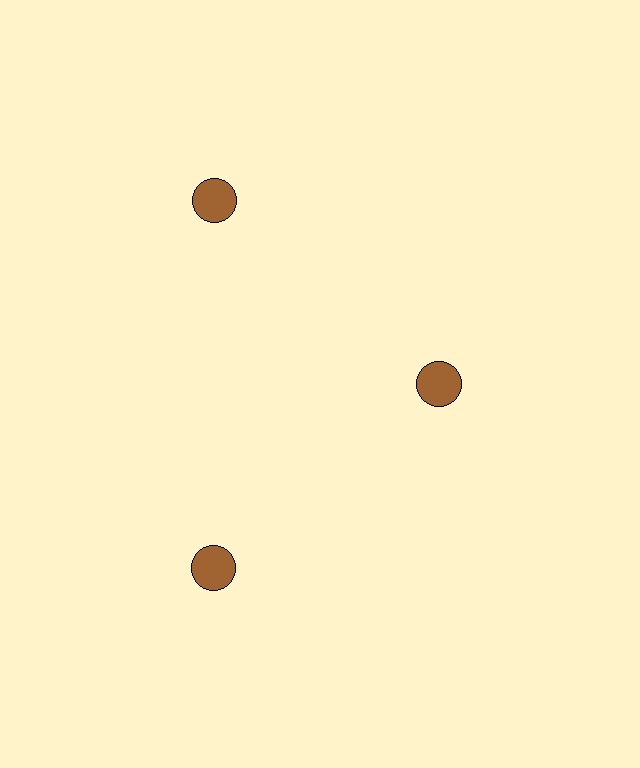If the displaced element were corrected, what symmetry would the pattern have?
It would have 3-fold rotational symmetry — the pattern would map onto itself every 120 degrees.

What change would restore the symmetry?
The symmetry would be restored by moving it outward, back onto the ring so that all 3 circles sit at equal angles and equal distance from the center.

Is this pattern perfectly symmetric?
No. The 3 brown circles are arranged in a ring, but one element near the 3 o'clock position is pulled inward toward the center, breaking the 3-fold rotational symmetry.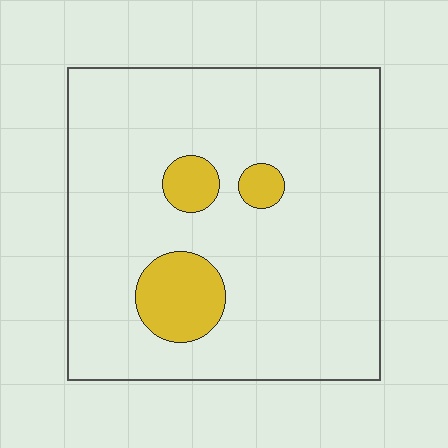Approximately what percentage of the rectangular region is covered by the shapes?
Approximately 10%.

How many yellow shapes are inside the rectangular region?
3.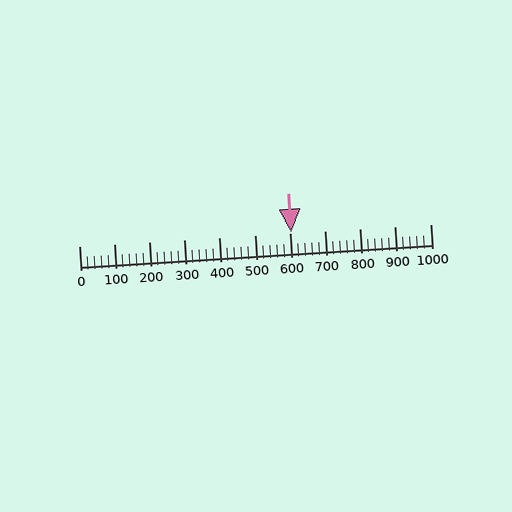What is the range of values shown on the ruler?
The ruler shows values from 0 to 1000.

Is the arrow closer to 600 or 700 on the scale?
The arrow is closer to 600.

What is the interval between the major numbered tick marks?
The major tick marks are spaced 100 units apart.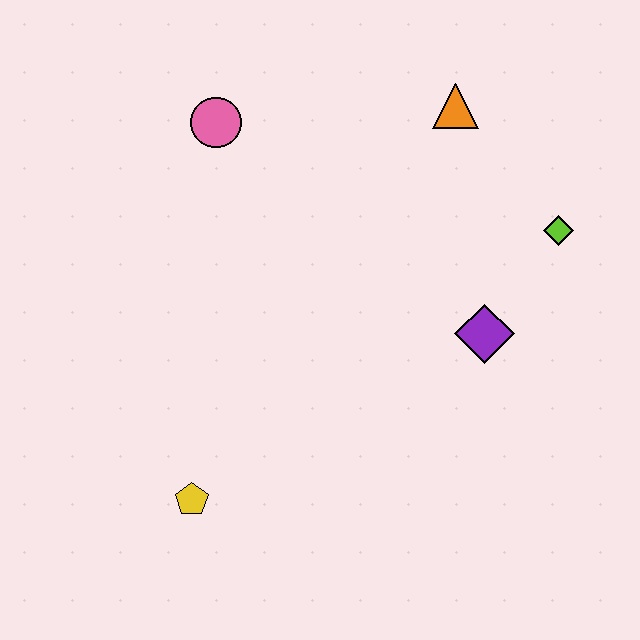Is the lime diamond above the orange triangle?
No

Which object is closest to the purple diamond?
The lime diamond is closest to the purple diamond.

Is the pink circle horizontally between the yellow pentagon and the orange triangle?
Yes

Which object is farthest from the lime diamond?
The yellow pentagon is farthest from the lime diamond.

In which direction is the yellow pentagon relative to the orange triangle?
The yellow pentagon is below the orange triangle.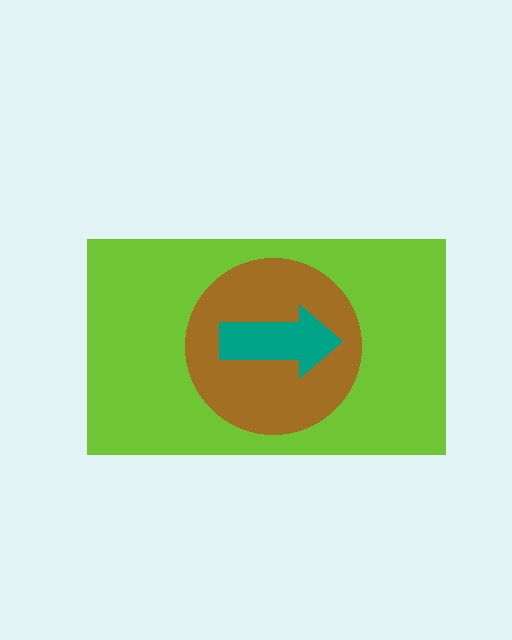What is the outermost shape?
The lime rectangle.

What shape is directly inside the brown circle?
The teal arrow.